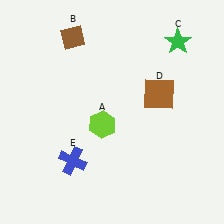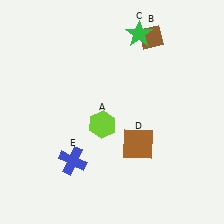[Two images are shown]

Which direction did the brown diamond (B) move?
The brown diamond (B) moved right.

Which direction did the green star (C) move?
The green star (C) moved left.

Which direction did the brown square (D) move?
The brown square (D) moved down.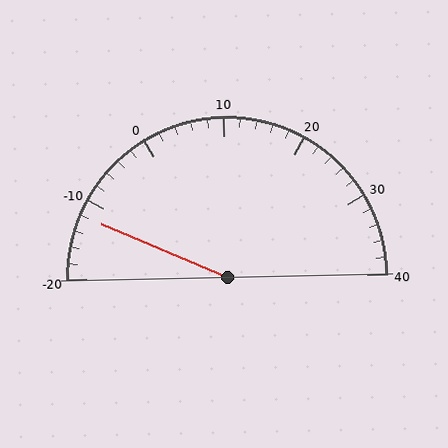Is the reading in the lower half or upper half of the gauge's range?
The reading is in the lower half of the range (-20 to 40).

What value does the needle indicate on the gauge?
The needle indicates approximately -12.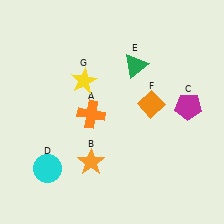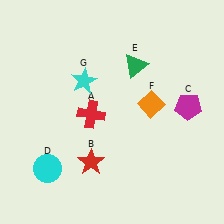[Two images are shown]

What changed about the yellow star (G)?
In Image 1, G is yellow. In Image 2, it changed to cyan.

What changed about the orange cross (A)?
In Image 1, A is orange. In Image 2, it changed to red.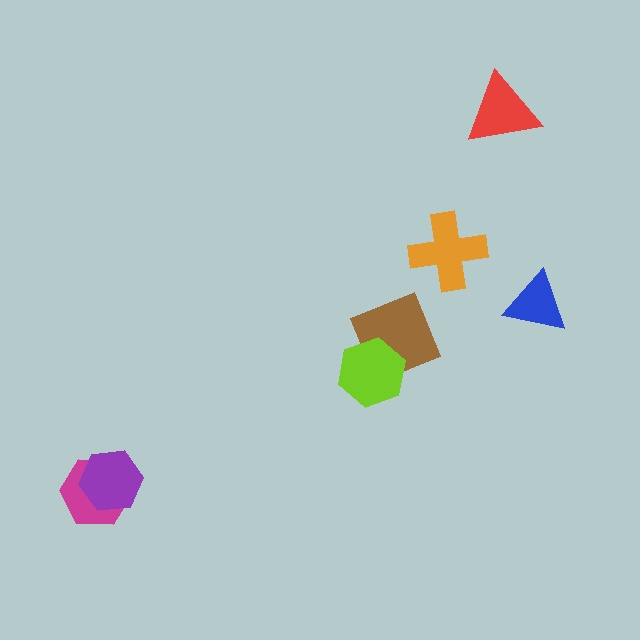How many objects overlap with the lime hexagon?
1 object overlaps with the lime hexagon.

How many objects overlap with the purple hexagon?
1 object overlaps with the purple hexagon.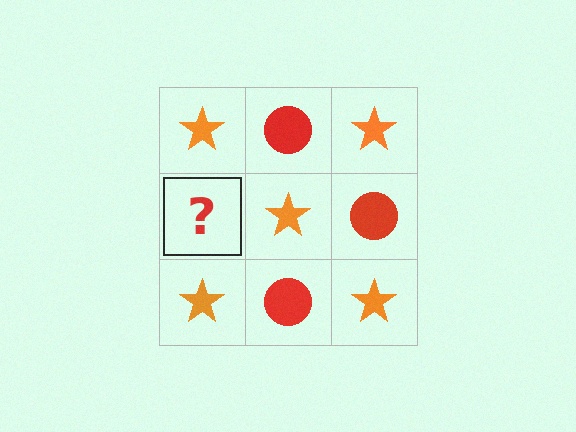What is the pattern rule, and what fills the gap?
The rule is that it alternates orange star and red circle in a checkerboard pattern. The gap should be filled with a red circle.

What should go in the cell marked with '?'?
The missing cell should contain a red circle.